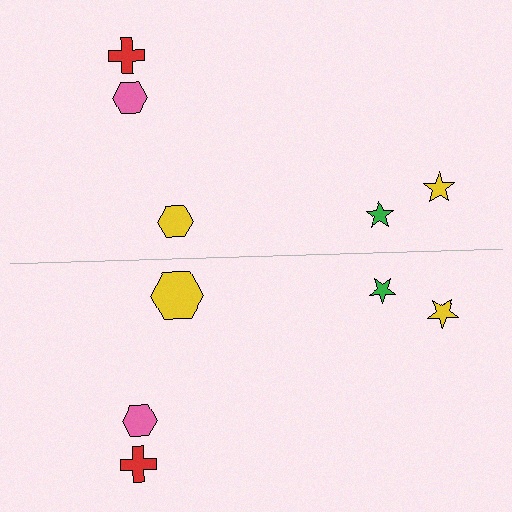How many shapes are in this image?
There are 10 shapes in this image.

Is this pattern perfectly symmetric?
No, the pattern is not perfectly symmetric. The yellow hexagon on the bottom side has a different size than its mirror counterpart.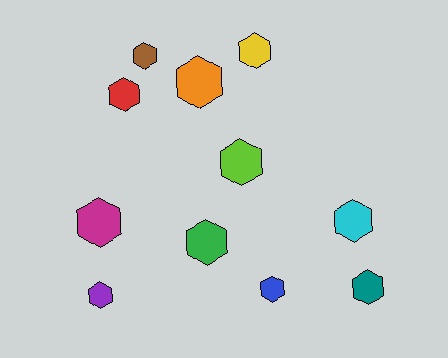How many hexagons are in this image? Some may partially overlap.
There are 11 hexagons.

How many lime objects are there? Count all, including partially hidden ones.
There is 1 lime object.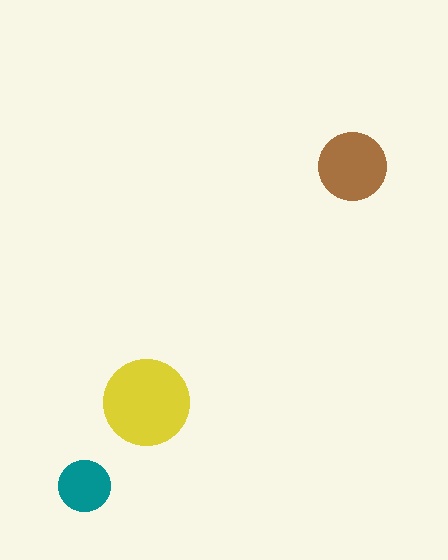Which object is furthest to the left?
The teal circle is leftmost.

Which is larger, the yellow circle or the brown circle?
The yellow one.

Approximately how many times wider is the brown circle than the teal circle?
About 1.5 times wider.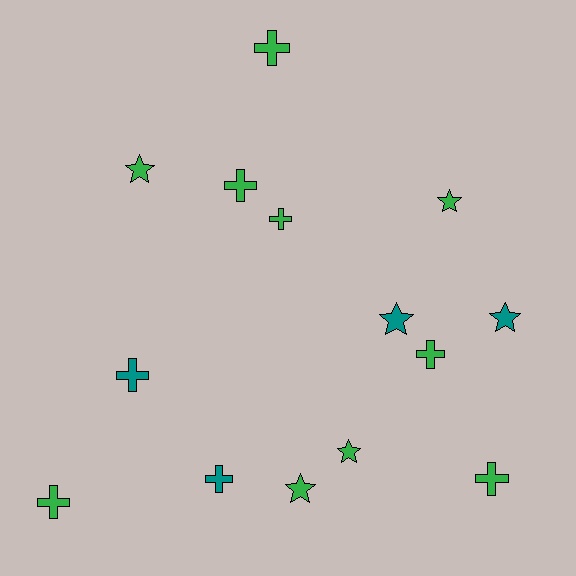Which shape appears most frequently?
Cross, with 8 objects.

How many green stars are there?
There are 4 green stars.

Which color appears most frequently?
Green, with 10 objects.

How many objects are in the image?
There are 14 objects.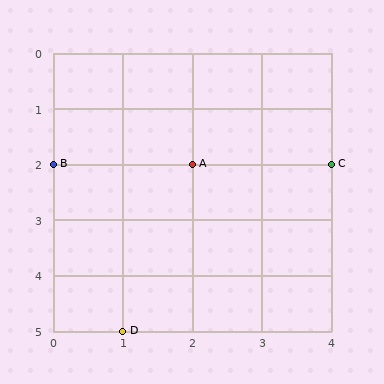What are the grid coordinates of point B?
Point B is at grid coordinates (0, 2).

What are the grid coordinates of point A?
Point A is at grid coordinates (2, 2).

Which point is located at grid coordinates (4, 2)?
Point C is at (4, 2).